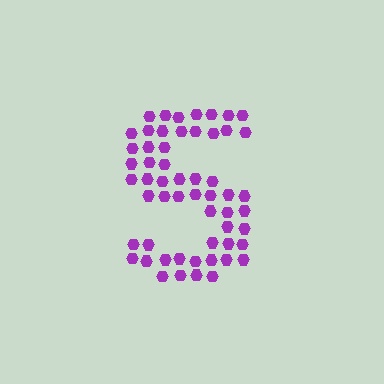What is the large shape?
The large shape is the letter S.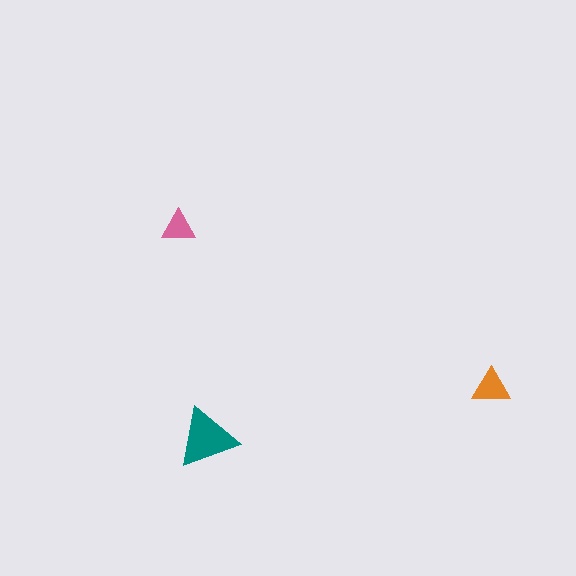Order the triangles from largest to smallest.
the teal one, the orange one, the pink one.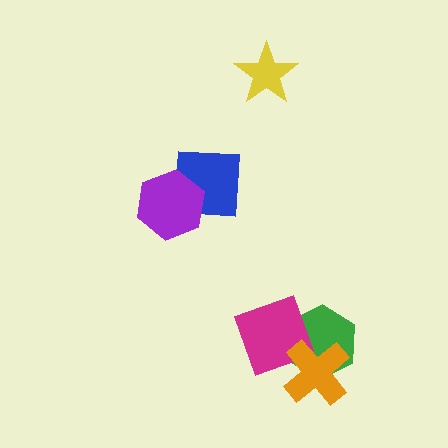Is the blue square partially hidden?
Yes, it is partially covered by another shape.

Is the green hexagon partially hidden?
Yes, it is partially covered by another shape.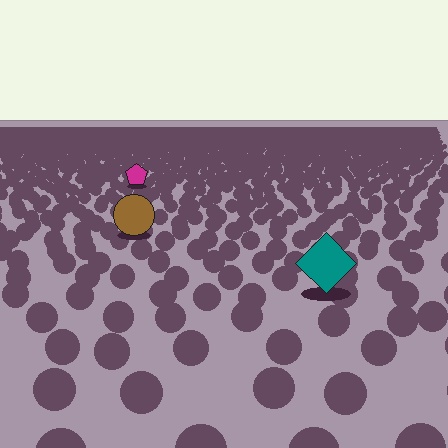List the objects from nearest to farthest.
From nearest to farthest: the teal diamond, the brown circle, the magenta pentagon.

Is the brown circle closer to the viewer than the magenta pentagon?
Yes. The brown circle is closer — you can tell from the texture gradient: the ground texture is coarser near it.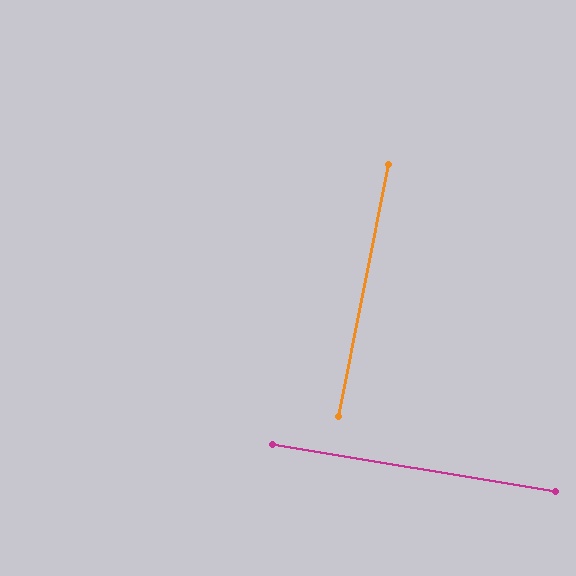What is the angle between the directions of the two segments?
Approximately 88 degrees.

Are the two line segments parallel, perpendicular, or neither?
Perpendicular — they meet at approximately 88°.